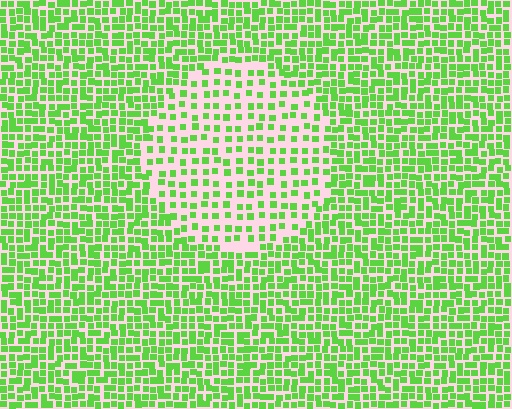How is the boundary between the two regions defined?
The boundary is defined by a change in element density (approximately 2.0x ratio). All elements are the same color, size, and shape.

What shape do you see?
I see a circle.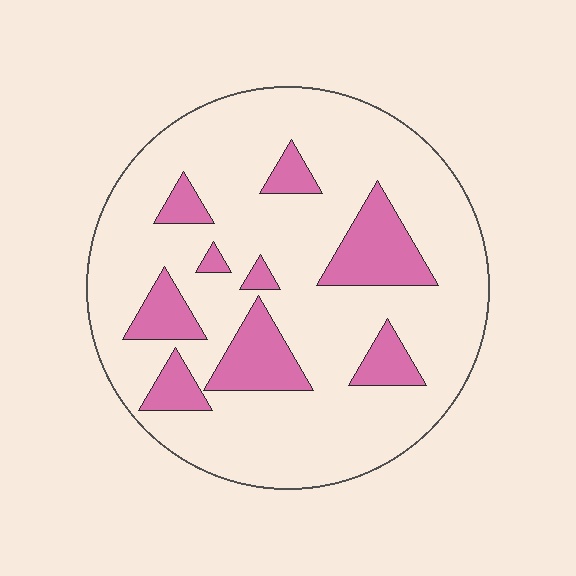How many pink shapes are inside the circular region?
9.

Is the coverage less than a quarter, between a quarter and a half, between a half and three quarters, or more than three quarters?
Less than a quarter.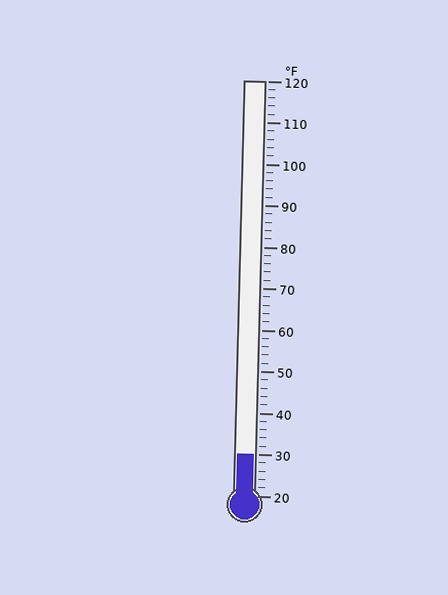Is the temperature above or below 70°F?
The temperature is below 70°F.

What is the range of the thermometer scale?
The thermometer scale ranges from 20°F to 120°F.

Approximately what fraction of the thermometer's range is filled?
The thermometer is filled to approximately 10% of its range.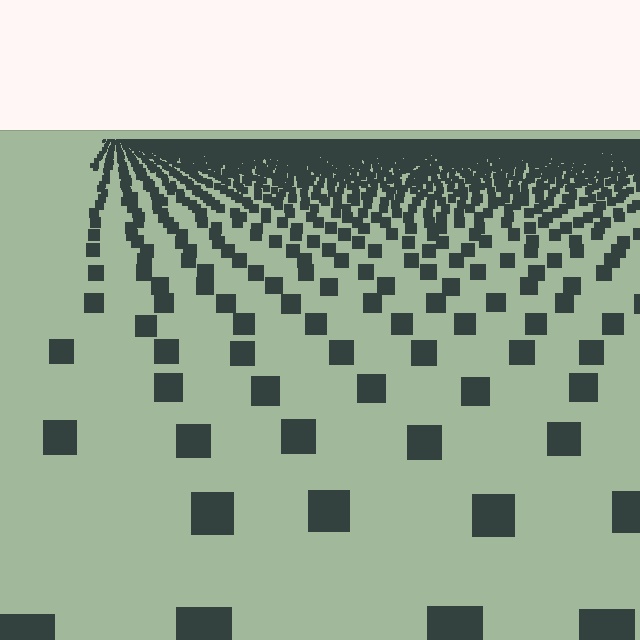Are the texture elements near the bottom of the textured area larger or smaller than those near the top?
Larger. Near the bottom, elements are closer to the viewer and appear at a bigger on-screen size.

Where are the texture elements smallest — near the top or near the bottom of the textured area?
Near the top.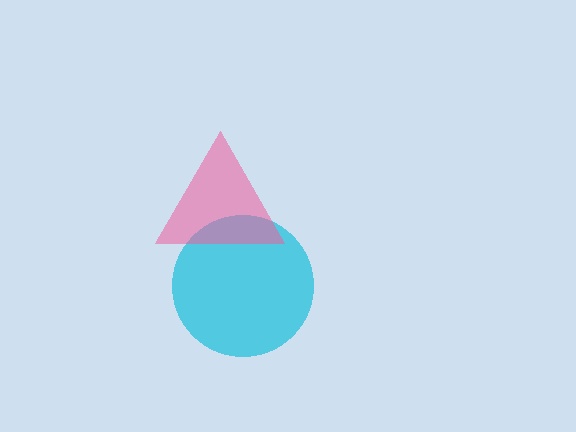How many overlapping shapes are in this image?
There are 2 overlapping shapes in the image.